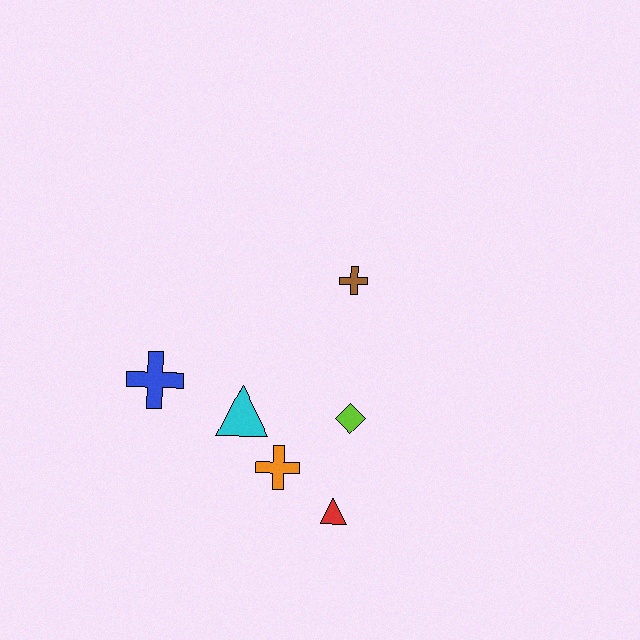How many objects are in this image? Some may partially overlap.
There are 6 objects.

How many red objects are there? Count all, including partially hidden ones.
There is 1 red object.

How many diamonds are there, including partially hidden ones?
There is 1 diamond.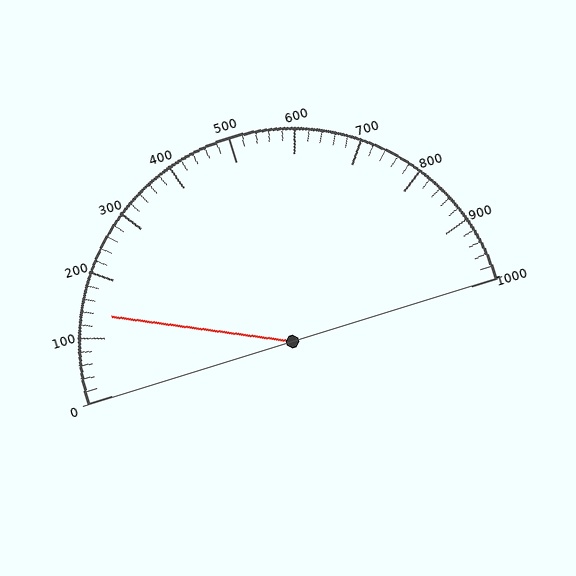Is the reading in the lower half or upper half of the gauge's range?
The reading is in the lower half of the range (0 to 1000).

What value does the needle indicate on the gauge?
The needle indicates approximately 140.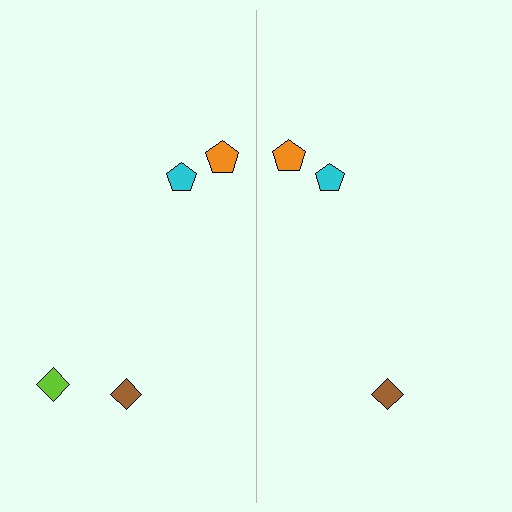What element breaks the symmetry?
A lime diamond is missing from the right side.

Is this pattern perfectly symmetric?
No, the pattern is not perfectly symmetric. A lime diamond is missing from the right side.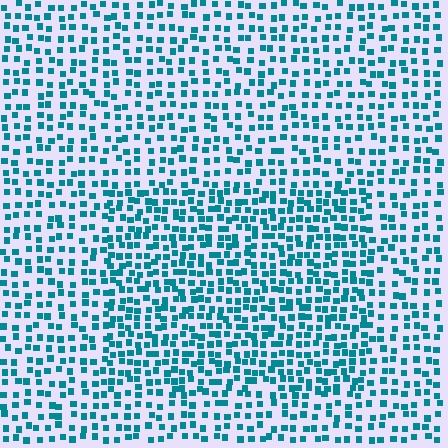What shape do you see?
I see a rectangle.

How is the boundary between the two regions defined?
The boundary is defined by a change in element density (approximately 1.5x ratio). All elements are the same color, size, and shape.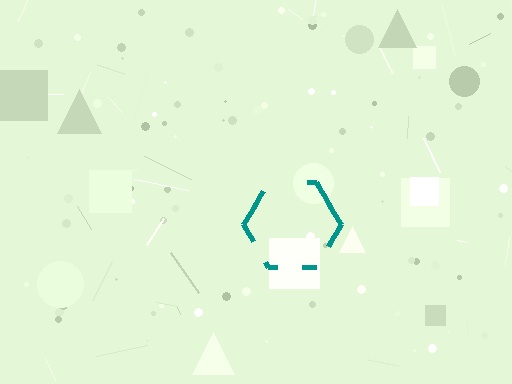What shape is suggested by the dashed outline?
The dashed outline suggests a hexagon.